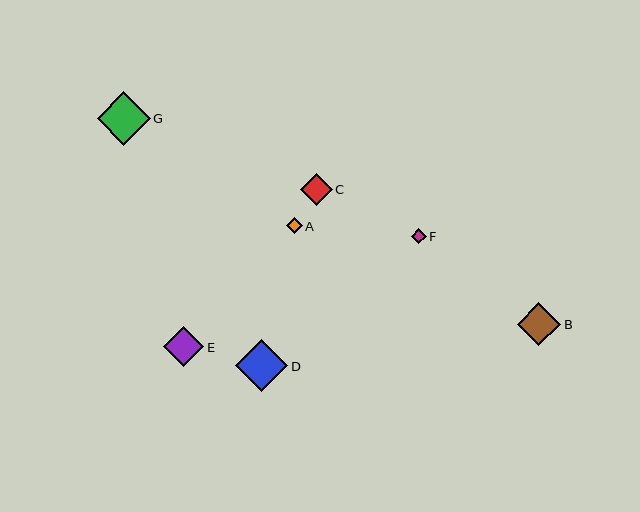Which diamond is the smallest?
Diamond F is the smallest with a size of approximately 15 pixels.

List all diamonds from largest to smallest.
From largest to smallest: G, D, B, E, C, A, F.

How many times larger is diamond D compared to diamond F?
Diamond D is approximately 3.5 times the size of diamond F.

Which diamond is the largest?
Diamond G is the largest with a size of approximately 53 pixels.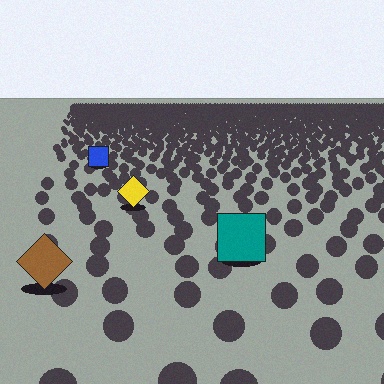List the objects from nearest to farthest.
From nearest to farthest: the brown diamond, the teal square, the yellow diamond, the blue square.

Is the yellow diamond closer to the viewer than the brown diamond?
No. The brown diamond is closer — you can tell from the texture gradient: the ground texture is coarser near it.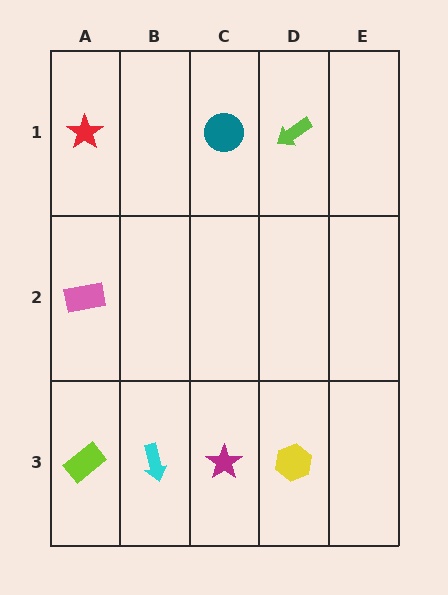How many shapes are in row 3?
4 shapes.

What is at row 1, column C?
A teal circle.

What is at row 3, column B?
A cyan arrow.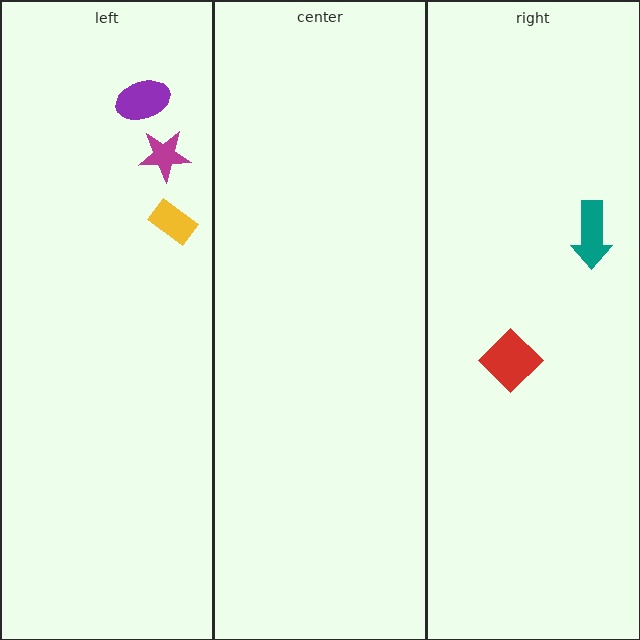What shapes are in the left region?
The yellow rectangle, the purple ellipse, the magenta star.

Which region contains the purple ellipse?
The left region.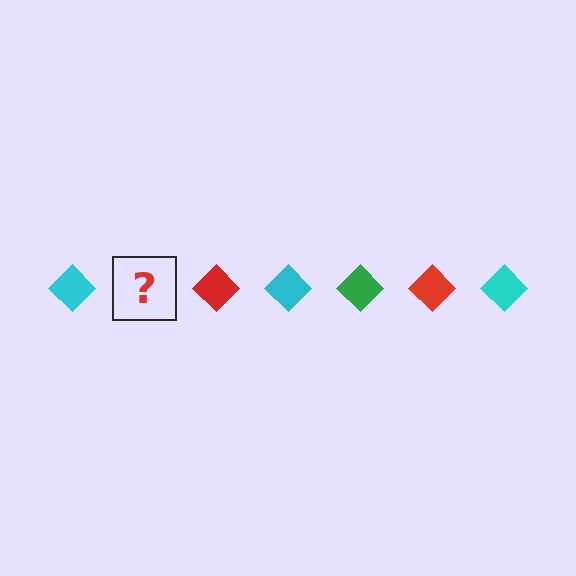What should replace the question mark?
The question mark should be replaced with a green diamond.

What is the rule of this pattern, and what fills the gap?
The rule is that the pattern cycles through cyan, green, red diamonds. The gap should be filled with a green diamond.